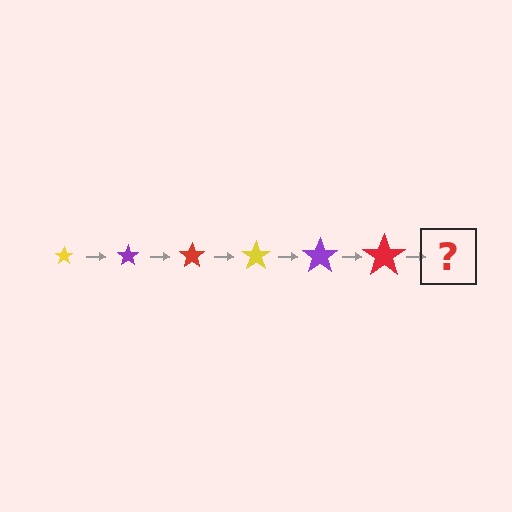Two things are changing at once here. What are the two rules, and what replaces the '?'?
The two rules are that the star grows larger each step and the color cycles through yellow, purple, and red. The '?' should be a yellow star, larger than the previous one.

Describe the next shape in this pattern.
It should be a yellow star, larger than the previous one.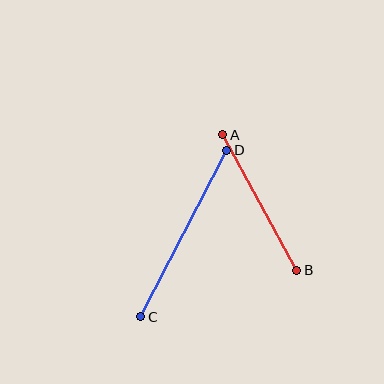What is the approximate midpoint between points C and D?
The midpoint is at approximately (184, 233) pixels.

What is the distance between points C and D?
The distance is approximately 187 pixels.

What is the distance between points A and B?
The distance is approximately 154 pixels.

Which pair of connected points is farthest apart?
Points C and D are farthest apart.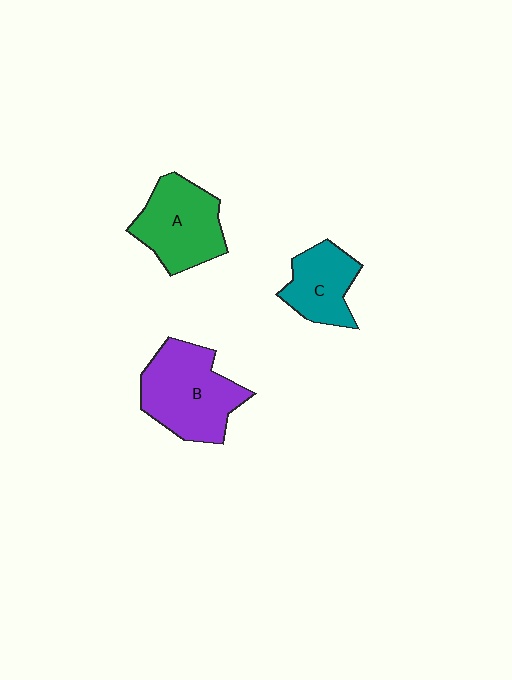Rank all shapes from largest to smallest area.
From largest to smallest: B (purple), A (green), C (teal).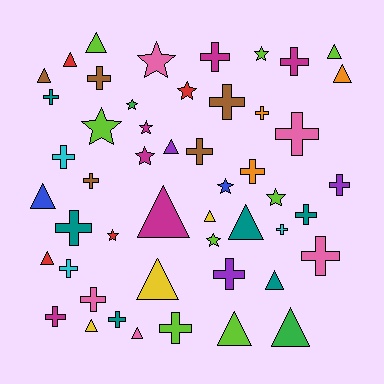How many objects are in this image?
There are 50 objects.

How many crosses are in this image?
There are 22 crosses.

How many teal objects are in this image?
There are 6 teal objects.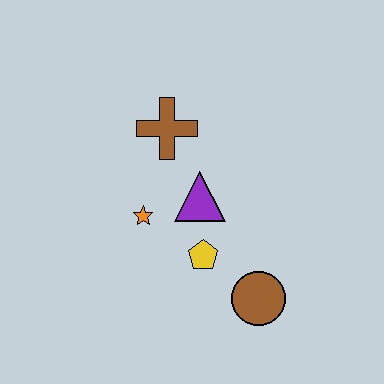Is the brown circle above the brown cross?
No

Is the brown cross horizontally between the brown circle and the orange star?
Yes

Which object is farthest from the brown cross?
The brown circle is farthest from the brown cross.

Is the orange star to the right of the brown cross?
No